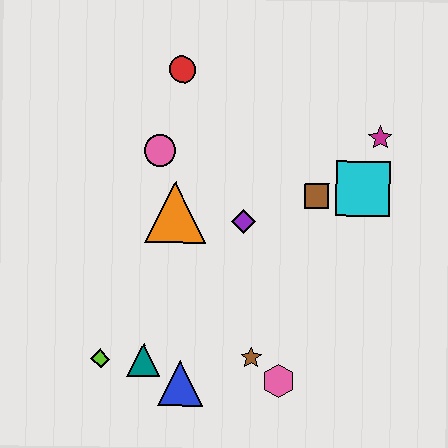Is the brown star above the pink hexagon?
Yes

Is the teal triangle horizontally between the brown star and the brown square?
No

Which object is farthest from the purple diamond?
The lime diamond is farthest from the purple diamond.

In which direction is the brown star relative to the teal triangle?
The brown star is to the right of the teal triangle.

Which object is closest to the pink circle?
The orange triangle is closest to the pink circle.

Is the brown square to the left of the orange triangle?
No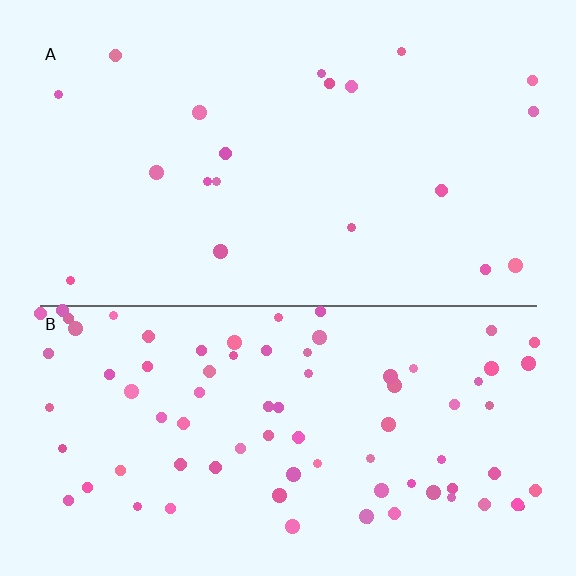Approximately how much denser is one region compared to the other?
Approximately 4.1× — region B over region A.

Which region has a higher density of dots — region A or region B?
B (the bottom).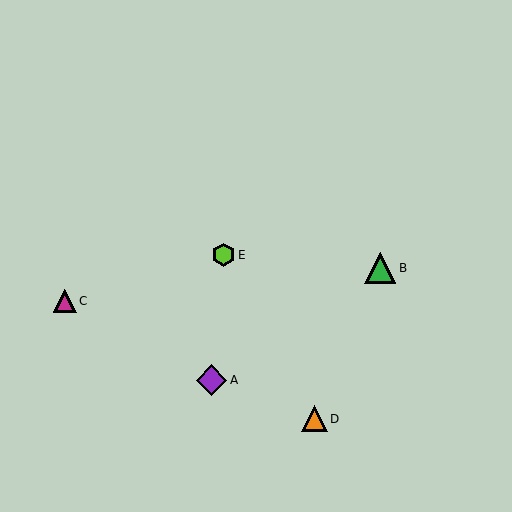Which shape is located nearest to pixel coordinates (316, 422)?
The orange triangle (labeled D) at (314, 419) is nearest to that location.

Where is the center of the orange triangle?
The center of the orange triangle is at (314, 419).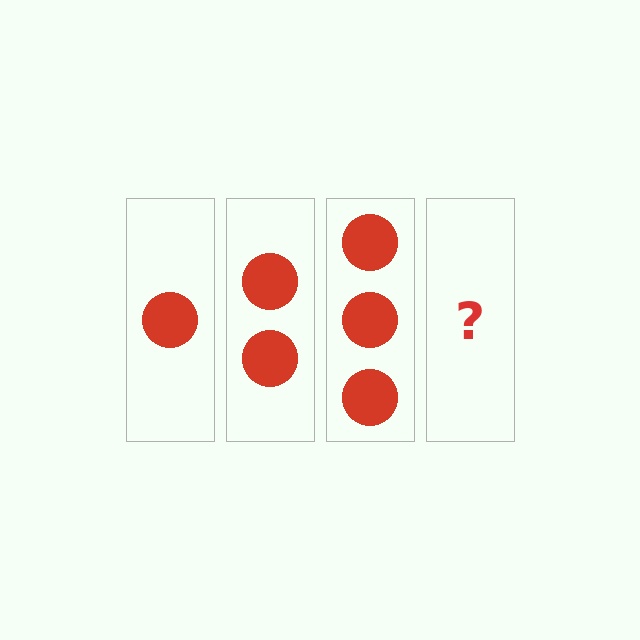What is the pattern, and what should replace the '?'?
The pattern is that each step adds one more circle. The '?' should be 4 circles.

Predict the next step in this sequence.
The next step is 4 circles.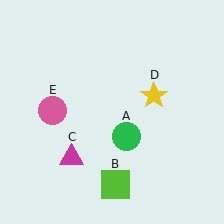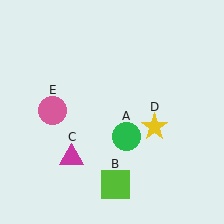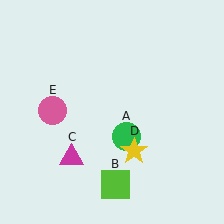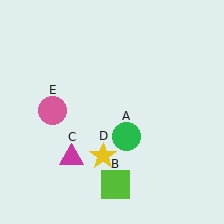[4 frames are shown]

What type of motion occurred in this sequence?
The yellow star (object D) rotated clockwise around the center of the scene.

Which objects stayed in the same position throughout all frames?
Green circle (object A) and lime square (object B) and magenta triangle (object C) and pink circle (object E) remained stationary.